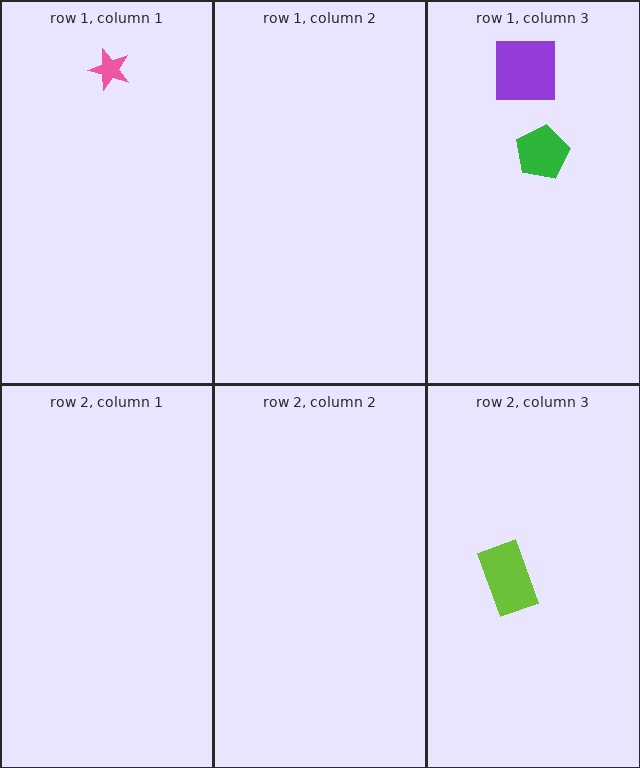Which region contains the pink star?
The row 1, column 1 region.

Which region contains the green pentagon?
The row 1, column 3 region.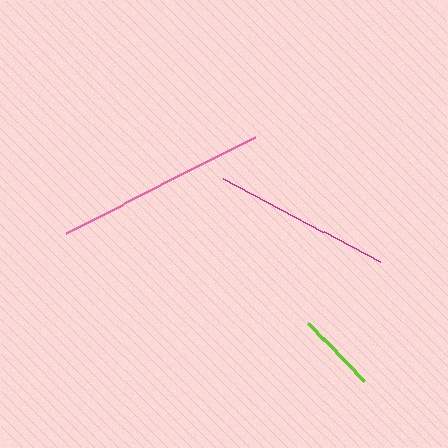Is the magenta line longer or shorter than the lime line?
The magenta line is longer than the lime line.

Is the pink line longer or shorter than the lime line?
The pink line is longer than the lime line.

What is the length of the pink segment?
The pink segment is approximately 211 pixels long.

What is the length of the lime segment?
The lime segment is approximately 82 pixels long.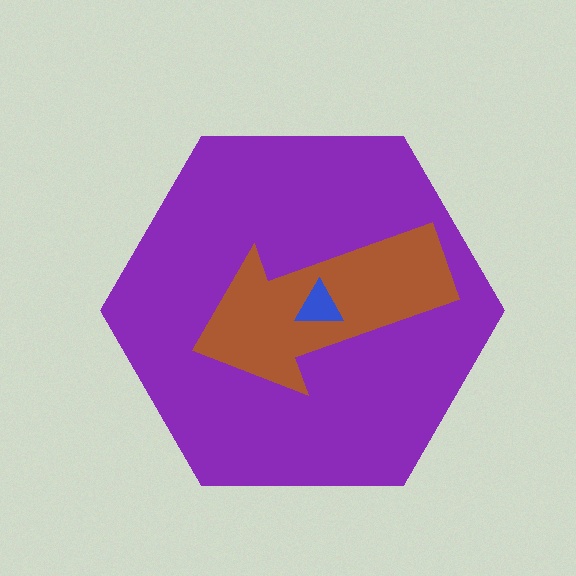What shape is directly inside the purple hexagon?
The brown arrow.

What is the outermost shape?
The purple hexagon.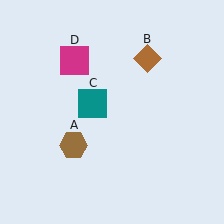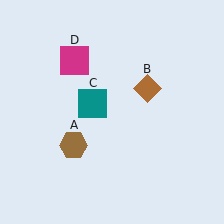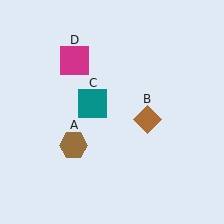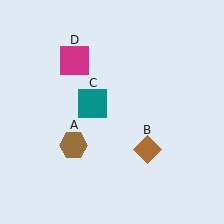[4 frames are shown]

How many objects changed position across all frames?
1 object changed position: brown diamond (object B).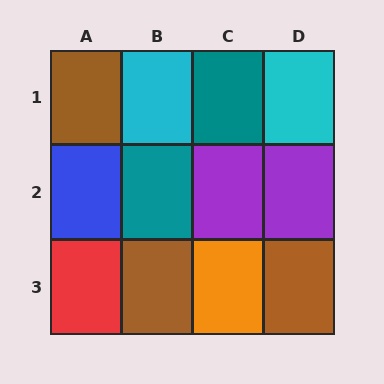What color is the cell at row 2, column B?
Teal.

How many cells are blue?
1 cell is blue.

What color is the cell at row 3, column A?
Red.